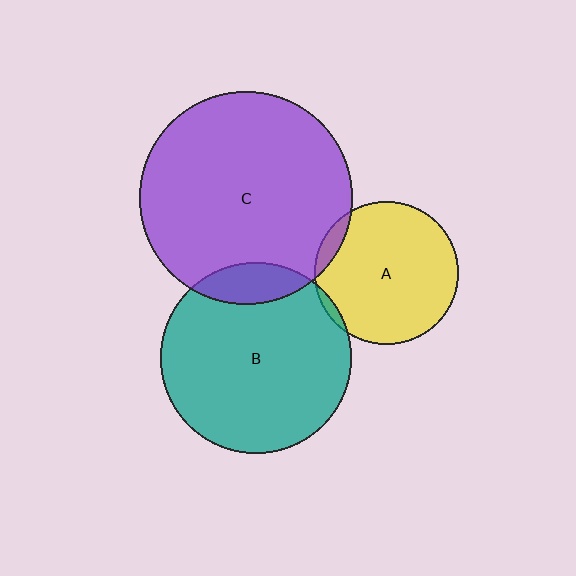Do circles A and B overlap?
Yes.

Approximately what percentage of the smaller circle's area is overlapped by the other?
Approximately 5%.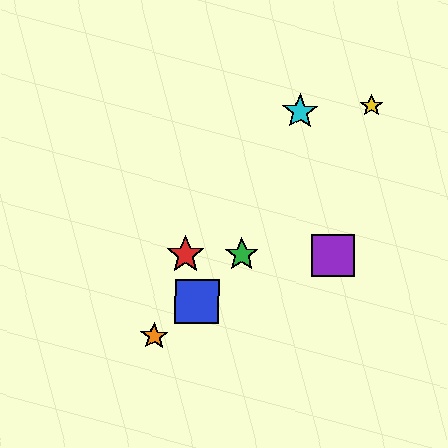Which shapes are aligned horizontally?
The red star, the green star, the purple square are aligned horizontally.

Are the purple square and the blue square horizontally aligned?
No, the purple square is at y≈255 and the blue square is at y≈301.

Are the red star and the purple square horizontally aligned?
Yes, both are at y≈254.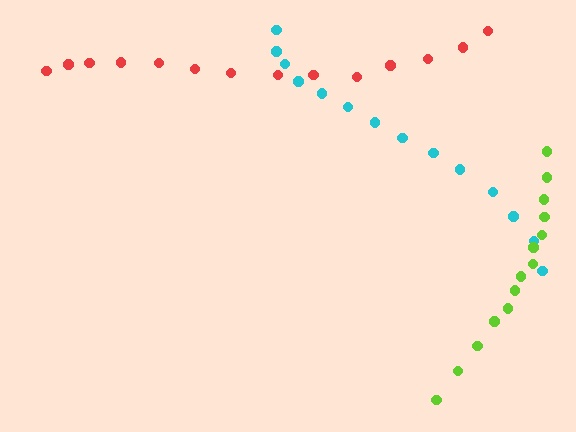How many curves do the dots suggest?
There are 3 distinct paths.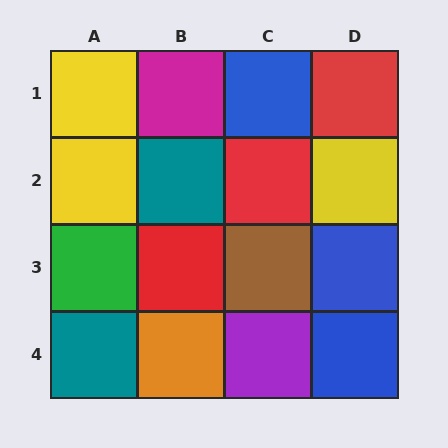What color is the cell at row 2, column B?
Teal.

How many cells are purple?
1 cell is purple.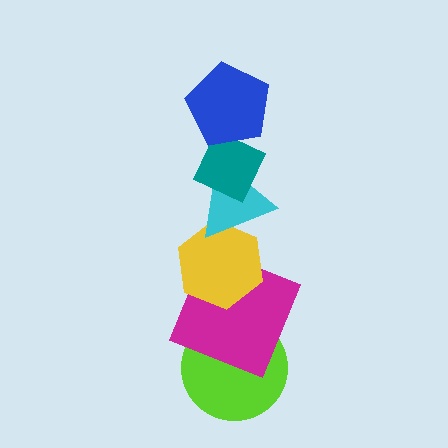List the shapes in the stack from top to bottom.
From top to bottom: the blue pentagon, the teal diamond, the cyan triangle, the yellow hexagon, the magenta square, the lime circle.